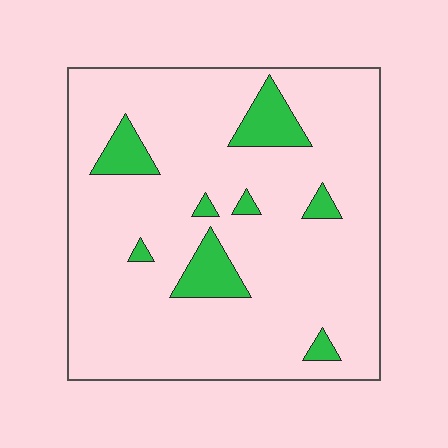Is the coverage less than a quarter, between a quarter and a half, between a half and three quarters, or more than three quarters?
Less than a quarter.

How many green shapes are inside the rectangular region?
8.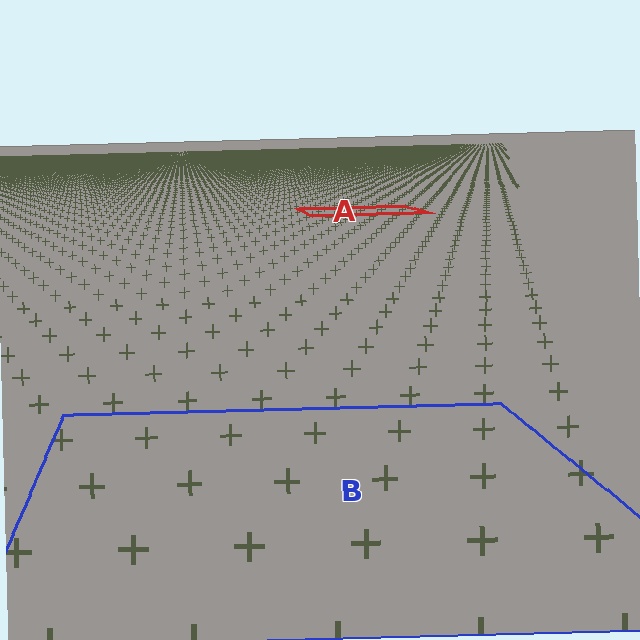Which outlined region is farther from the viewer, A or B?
Region A is farther from the viewer — the texture elements inside it appear smaller and more densely packed.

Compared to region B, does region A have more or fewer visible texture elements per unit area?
Region A has more texture elements per unit area — they are packed more densely because it is farther away.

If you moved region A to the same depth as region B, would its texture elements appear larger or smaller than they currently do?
They would appear larger. At a closer depth, the same texture elements are projected at a bigger on-screen size.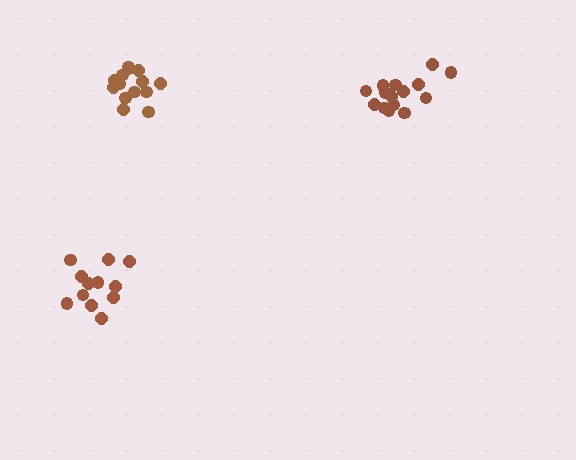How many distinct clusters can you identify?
There are 3 distinct clusters.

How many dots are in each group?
Group 1: 15 dots, Group 2: 14 dots, Group 3: 12 dots (41 total).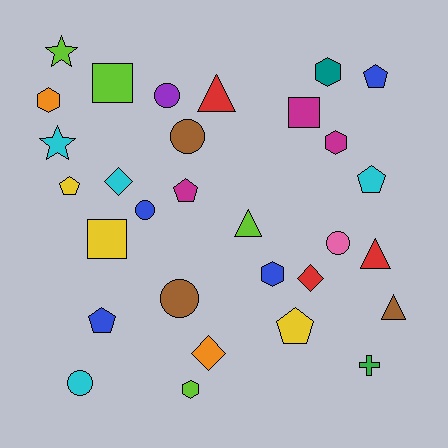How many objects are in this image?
There are 30 objects.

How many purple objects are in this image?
There is 1 purple object.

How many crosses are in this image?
There is 1 cross.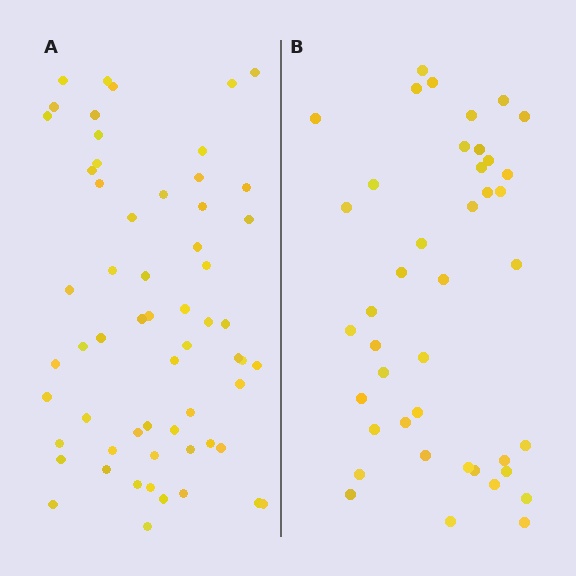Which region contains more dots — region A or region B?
Region A (the left region) has more dots.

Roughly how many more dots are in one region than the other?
Region A has approximately 20 more dots than region B.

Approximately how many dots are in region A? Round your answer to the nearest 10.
About 60 dots.